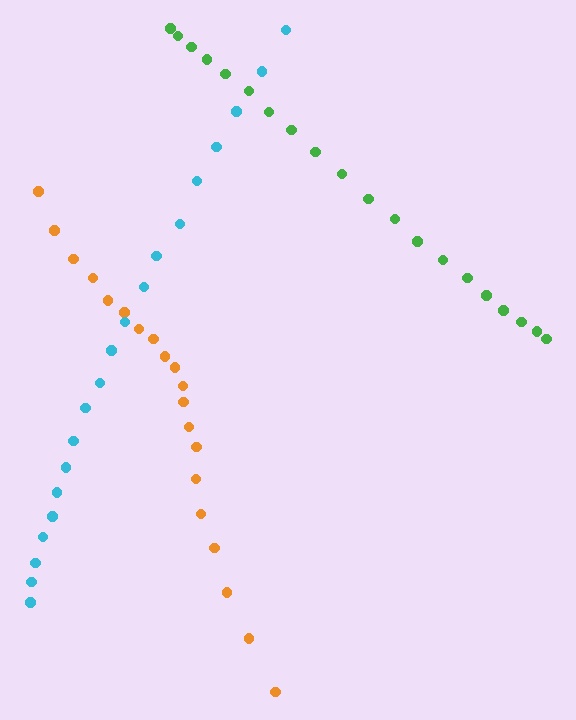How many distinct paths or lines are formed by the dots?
There are 3 distinct paths.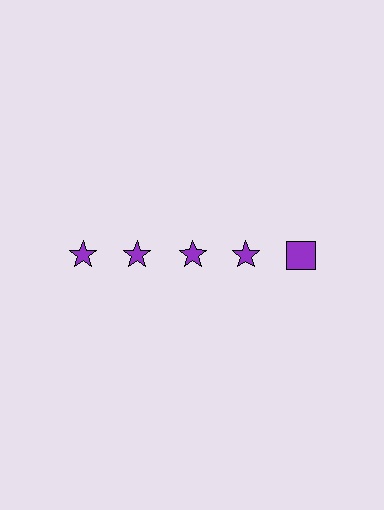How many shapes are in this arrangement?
There are 5 shapes arranged in a grid pattern.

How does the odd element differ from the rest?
It has a different shape: square instead of star.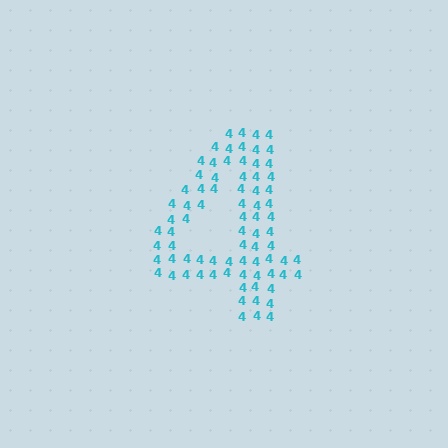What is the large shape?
The large shape is the digit 4.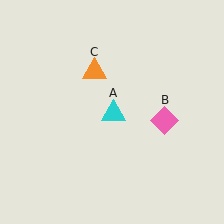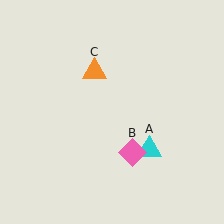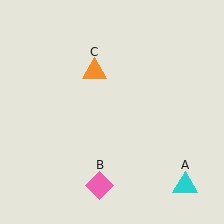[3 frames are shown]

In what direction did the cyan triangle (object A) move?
The cyan triangle (object A) moved down and to the right.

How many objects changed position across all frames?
2 objects changed position: cyan triangle (object A), pink diamond (object B).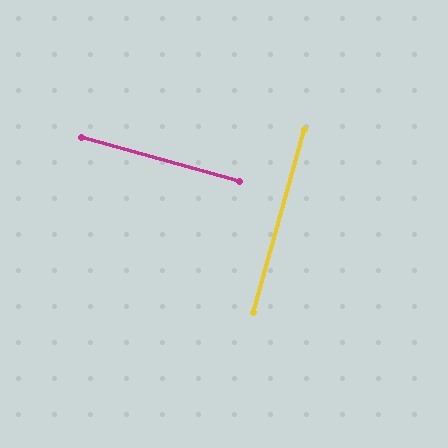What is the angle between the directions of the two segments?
Approximately 90 degrees.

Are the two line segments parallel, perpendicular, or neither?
Perpendicular — they meet at approximately 90°.